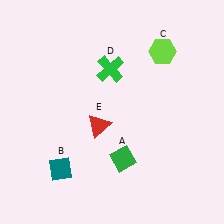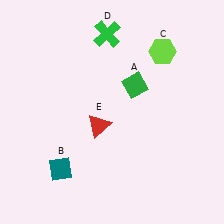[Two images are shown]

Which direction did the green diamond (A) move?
The green diamond (A) moved up.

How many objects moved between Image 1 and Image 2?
2 objects moved between the two images.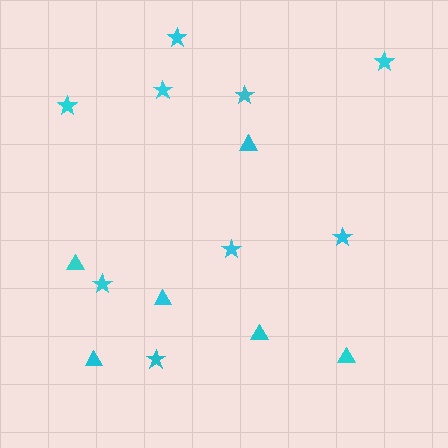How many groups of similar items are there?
There are 2 groups: one group of triangles (6) and one group of stars (9).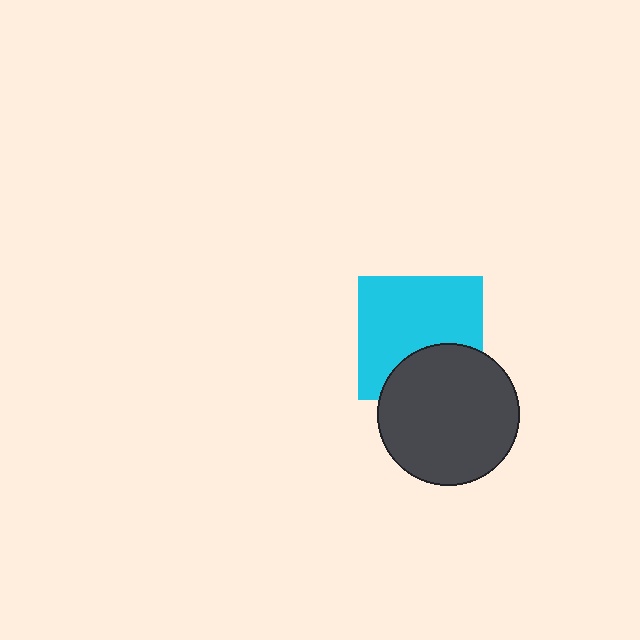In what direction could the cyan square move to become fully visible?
The cyan square could move up. That would shift it out from behind the dark gray circle entirely.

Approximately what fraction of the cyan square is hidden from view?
Roughly 31% of the cyan square is hidden behind the dark gray circle.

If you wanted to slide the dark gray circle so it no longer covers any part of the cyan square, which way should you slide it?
Slide it down — that is the most direct way to separate the two shapes.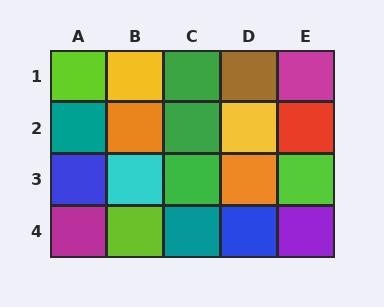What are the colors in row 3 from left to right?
Blue, cyan, green, orange, lime.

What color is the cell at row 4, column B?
Lime.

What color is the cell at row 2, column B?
Orange.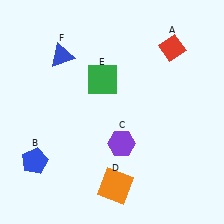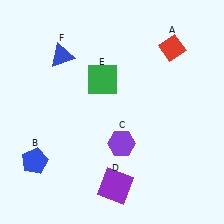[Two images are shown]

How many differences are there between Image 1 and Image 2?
There is 1 difference between the two images.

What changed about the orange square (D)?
In Image 1, D is orange. In Image 2, it changed to purple.